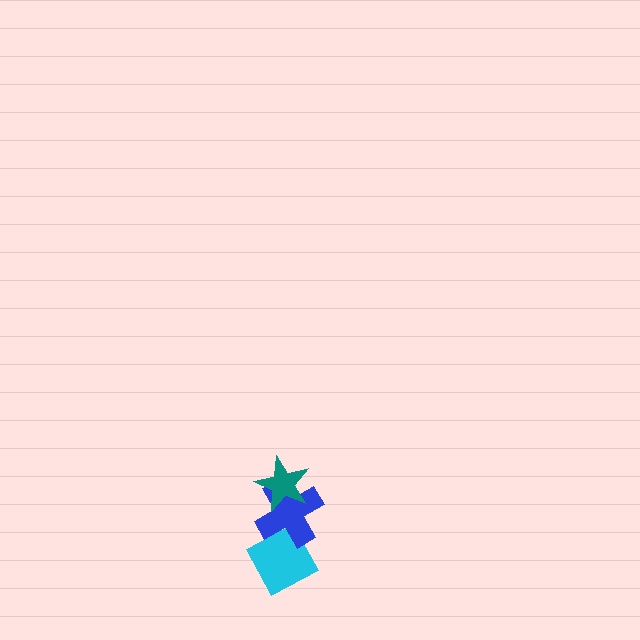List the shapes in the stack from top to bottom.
From top to bottom: the teal star, the blue cross, the cyan diamond.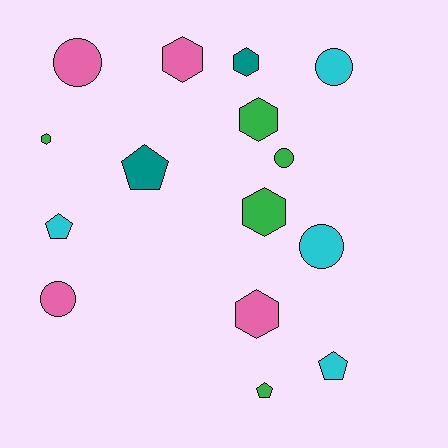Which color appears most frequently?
Green, with 5 objects.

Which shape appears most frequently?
Hexagon, with 6 objects.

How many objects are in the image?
There are 15 objects.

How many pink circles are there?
There are 2 pink circles.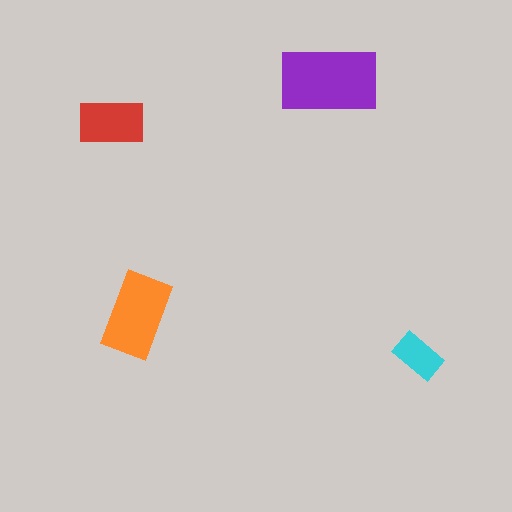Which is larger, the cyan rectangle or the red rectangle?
The red one.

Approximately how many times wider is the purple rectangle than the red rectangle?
About 1.5 times wider.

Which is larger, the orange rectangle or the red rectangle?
The orange one.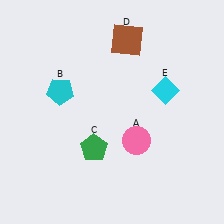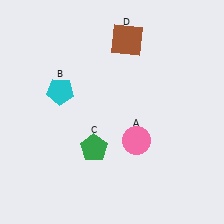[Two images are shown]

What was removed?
The cyan diamond (E) was removed in Image 2.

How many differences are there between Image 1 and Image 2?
There is 1 difference between the two images.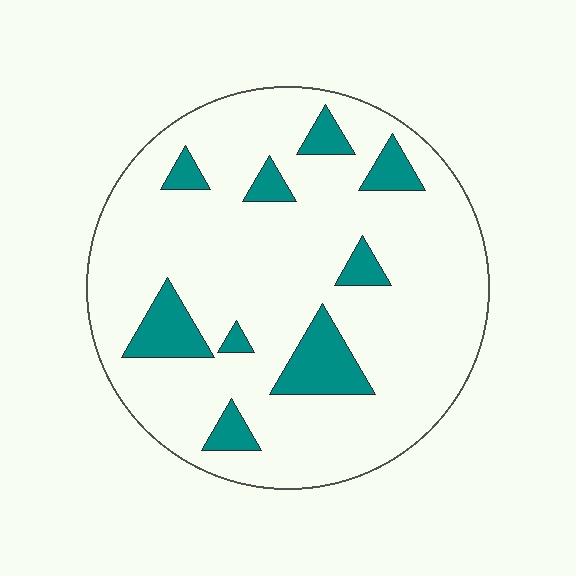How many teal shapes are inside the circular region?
9.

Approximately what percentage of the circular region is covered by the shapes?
Approximately 15%.